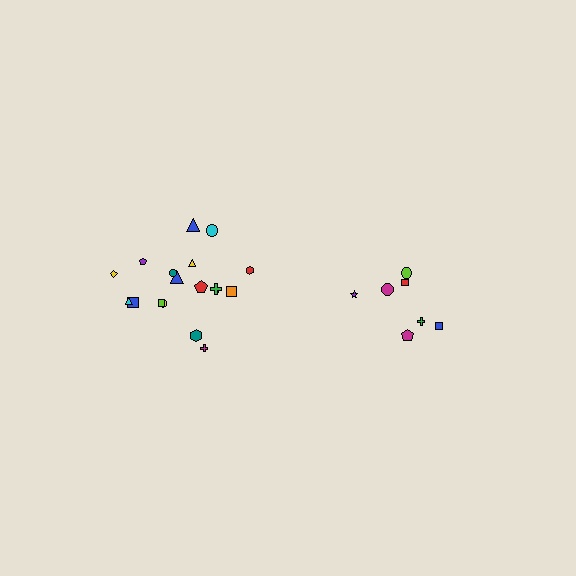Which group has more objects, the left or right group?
The left group.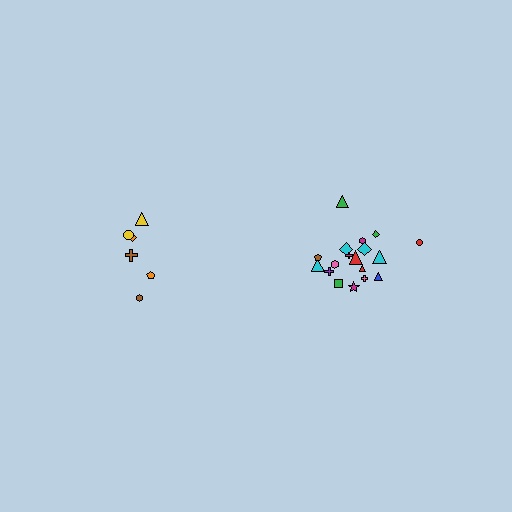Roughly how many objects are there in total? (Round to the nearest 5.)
Roughly 25 objects in total.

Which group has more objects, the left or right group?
The right group.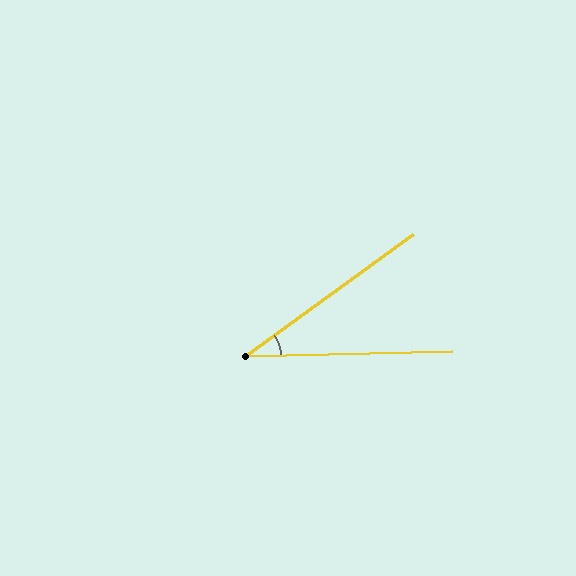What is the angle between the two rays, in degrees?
Approximately 35 degrees.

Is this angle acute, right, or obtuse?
It is acute.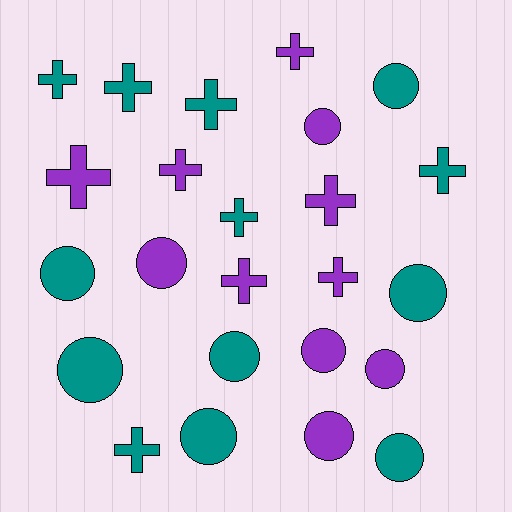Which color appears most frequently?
Teal, with 13 objects.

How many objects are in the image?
There are 24 objects.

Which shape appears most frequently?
Circle, with 12 objects.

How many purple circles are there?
There are 5 purple circles.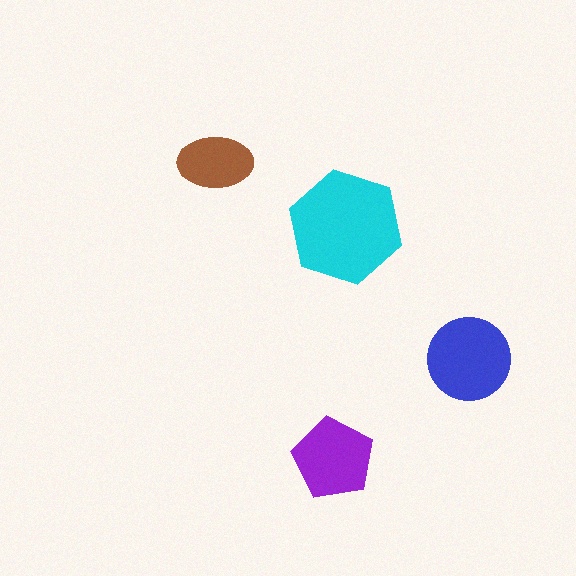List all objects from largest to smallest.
The cyan hexagon, the blue circle, the purple pentagon, the brown ellipse.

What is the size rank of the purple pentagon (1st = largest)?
3rd.